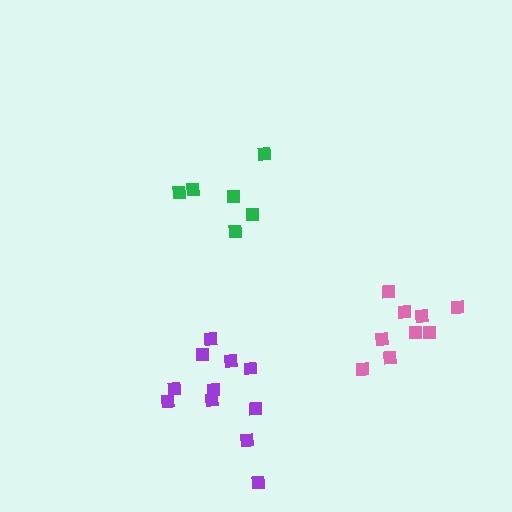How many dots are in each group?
Group 1: 6 dots, Group 2: 11 dots, Group 3: 9 dots (26 total).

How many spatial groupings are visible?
There are 3 spatial groupings.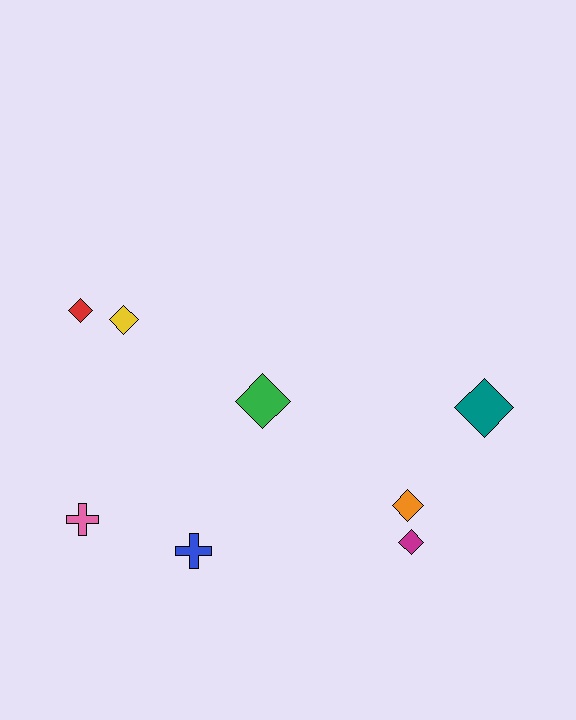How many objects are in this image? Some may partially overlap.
There are 8 objects.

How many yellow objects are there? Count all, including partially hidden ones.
There is 1 yellow object.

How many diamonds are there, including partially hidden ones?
There are 6 diamonds.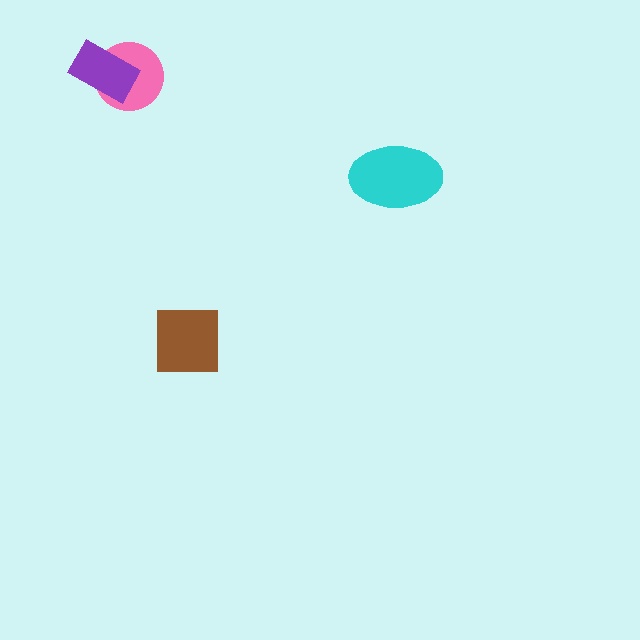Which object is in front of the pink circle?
The purple rectangle is in front of the pink circle.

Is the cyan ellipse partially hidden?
No, no other shape covers it.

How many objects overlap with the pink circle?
1 object overlaps with the pink circle.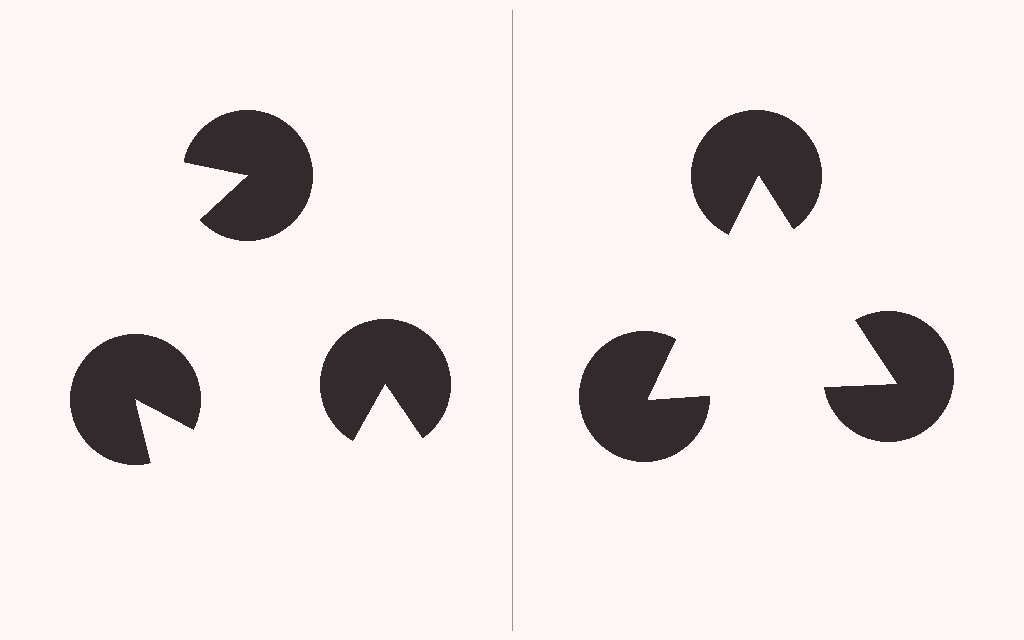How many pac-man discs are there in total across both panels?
6 — 3 on each side.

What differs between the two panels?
The pac-man discs are positioned identically on both sides; only the wedge orientations differ. On the right they align to a triangle; on the left they are misaligned.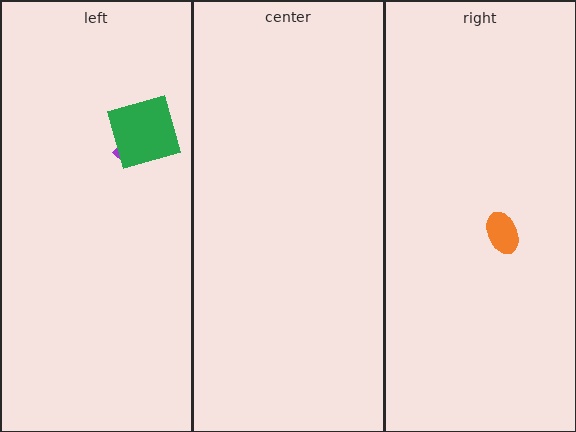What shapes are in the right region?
The orange ellipse.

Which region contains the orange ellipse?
The right region.